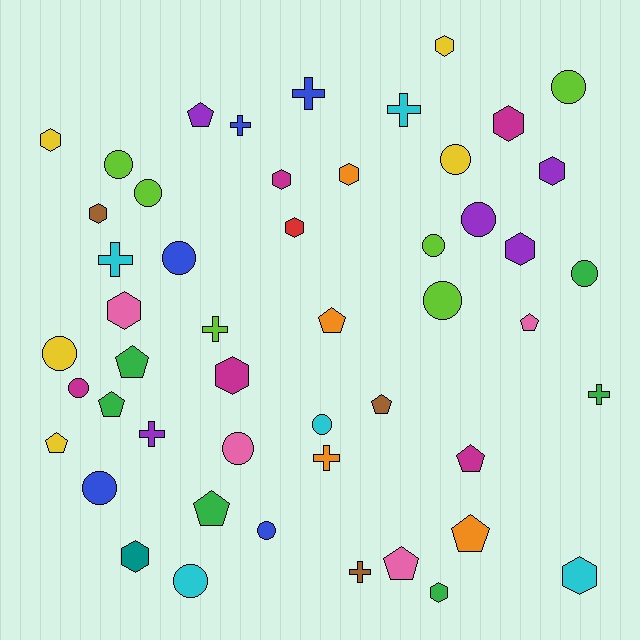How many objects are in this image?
There are 50 objects.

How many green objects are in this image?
There are 6 green objects.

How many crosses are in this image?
There are 9 crosses.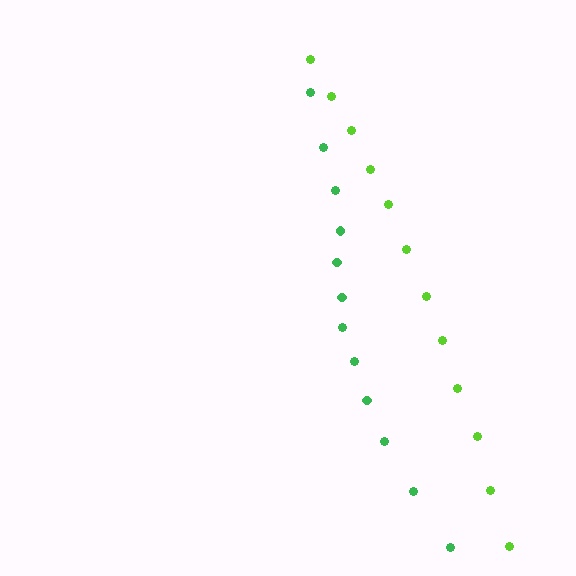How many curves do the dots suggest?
There are 2 distinct paths.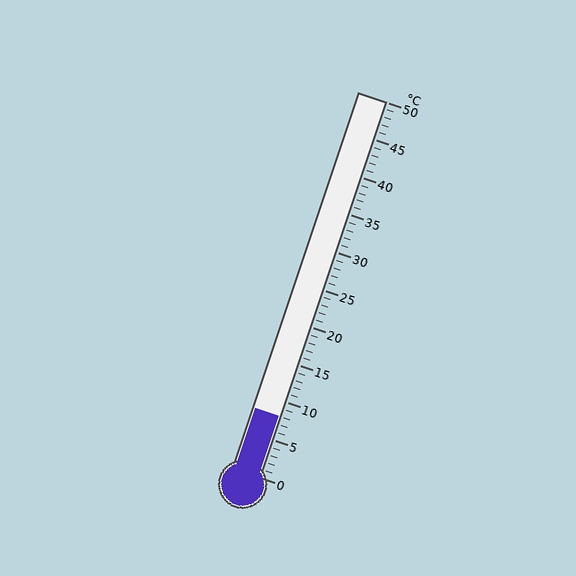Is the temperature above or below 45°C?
The temperature is below 45°C.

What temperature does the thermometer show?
The thermometer shows approximately 8°C.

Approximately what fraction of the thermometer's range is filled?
The thermometer is filled to approximately 15% of its range.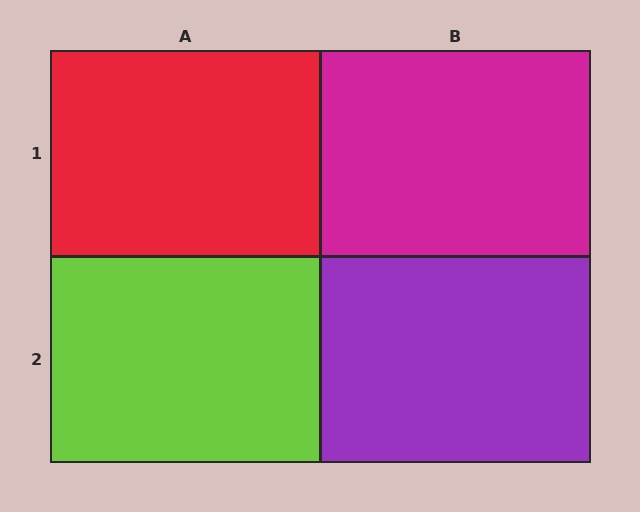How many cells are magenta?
1 cell is magenta.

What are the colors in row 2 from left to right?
Lime, purple.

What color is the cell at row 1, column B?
Magenta.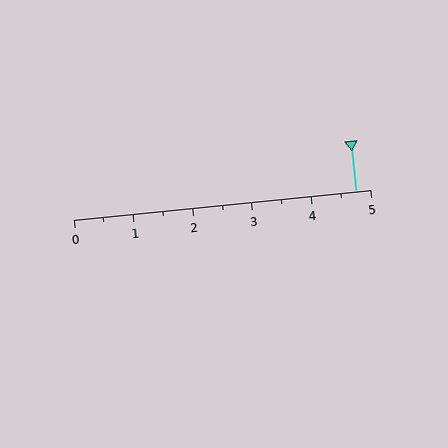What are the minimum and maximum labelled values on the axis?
The axis runs from 0 to 5.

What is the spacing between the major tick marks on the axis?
The major ticks are spaced 1 apart.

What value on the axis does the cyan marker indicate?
The marker indicates approximately 4.8.